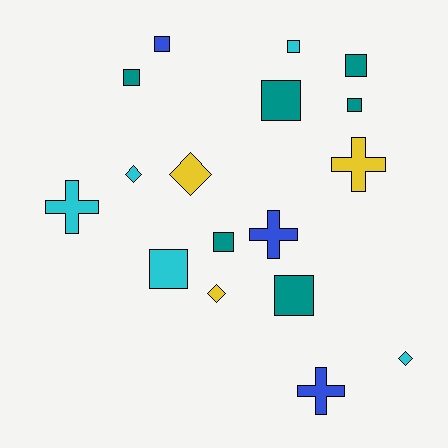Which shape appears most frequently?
Square, with 9 objects.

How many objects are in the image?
There are 17 objects.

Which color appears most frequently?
Teal, with 6 objects.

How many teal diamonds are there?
There are no teal diamonds.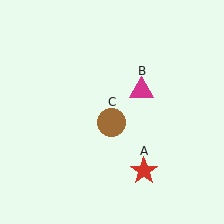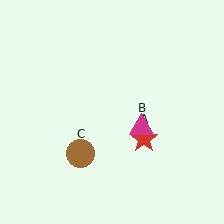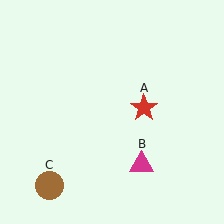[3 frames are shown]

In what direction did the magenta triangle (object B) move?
The magenta triangle (object B) moved down.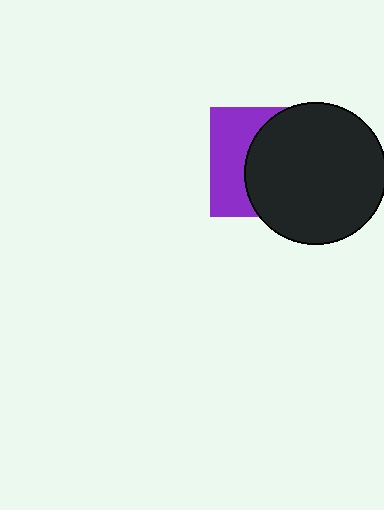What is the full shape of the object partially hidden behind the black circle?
The partially hidden object is a purple square.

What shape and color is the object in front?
The object in front is a black circle.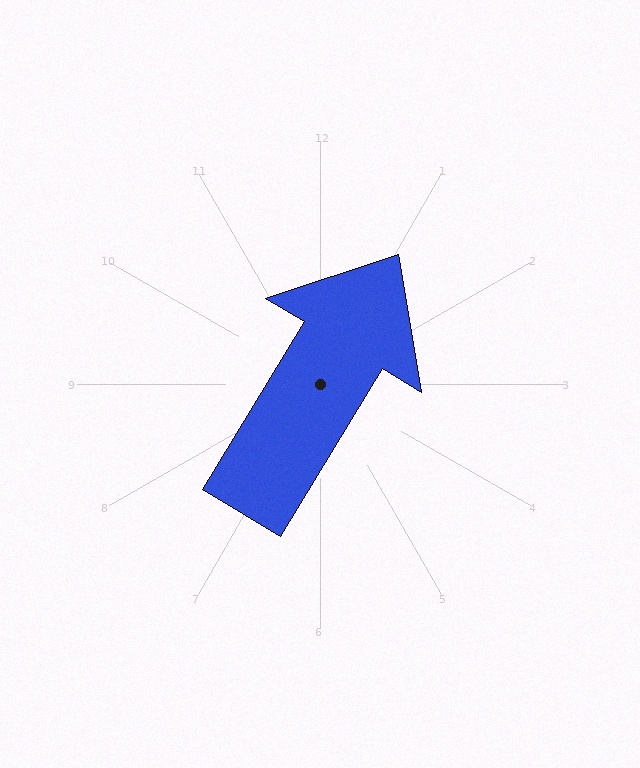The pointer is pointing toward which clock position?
Roughly 1 o'clock.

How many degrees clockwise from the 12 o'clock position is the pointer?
Approximately 31 degrees.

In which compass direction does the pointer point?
Northeast.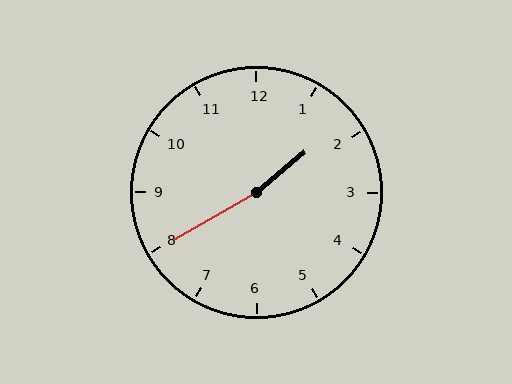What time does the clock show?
1:40.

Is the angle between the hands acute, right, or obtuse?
It is obtuse.